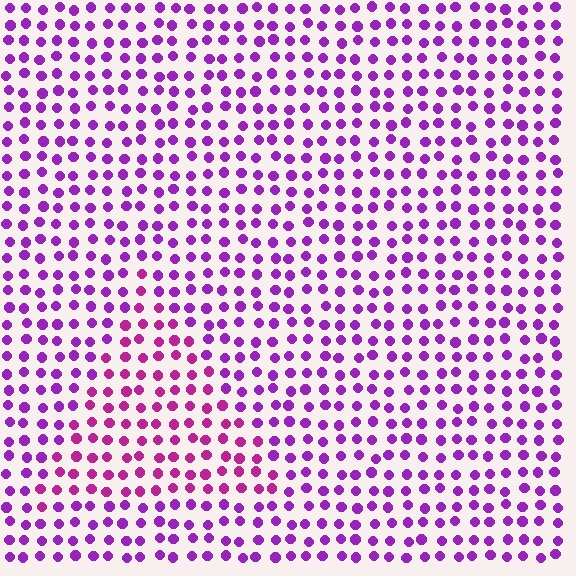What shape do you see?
I see a triangle.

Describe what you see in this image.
The image is filled with small purple elements in a uniform arrangement. A triangle-shaped region is visible where the elements are tinted to a slightly different hue, forming a subtle color boundary.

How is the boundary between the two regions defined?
The boundary is defined purely by a slight shift in hue (about 28 degrees). Spacing, size, and orientation are identical on both sides.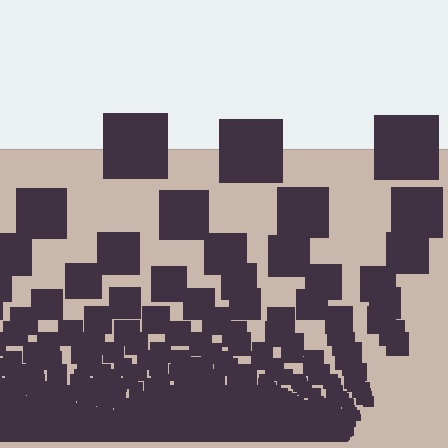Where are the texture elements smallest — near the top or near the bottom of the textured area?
Near the bottom.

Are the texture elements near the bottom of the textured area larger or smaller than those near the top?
Smaller. The gradient is inverted — elements near the bottom are smaller and denser.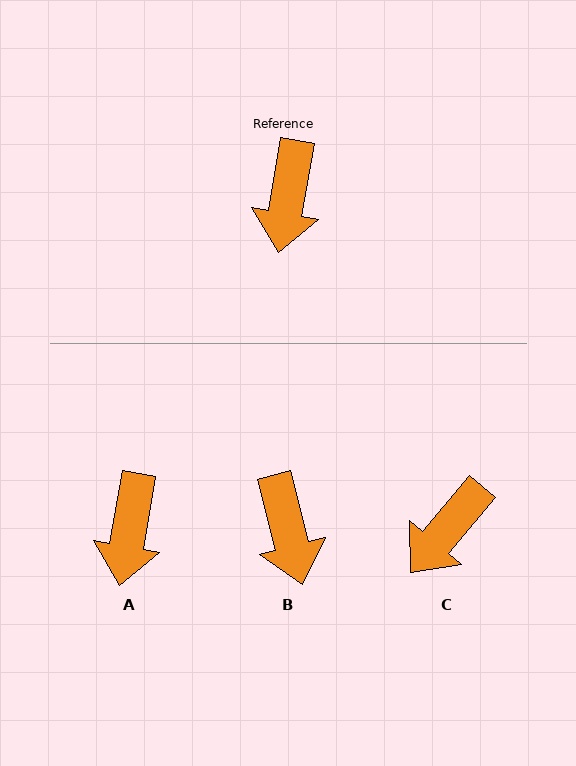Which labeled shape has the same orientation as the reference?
A.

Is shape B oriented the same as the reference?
No, it is off by about 24 degrees.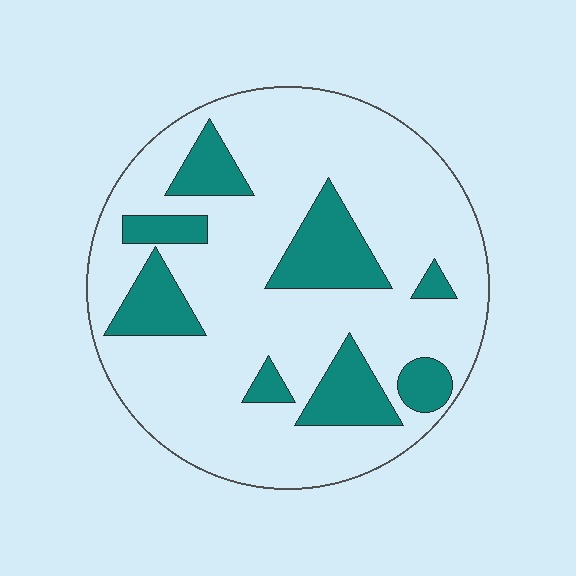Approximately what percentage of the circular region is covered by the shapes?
Approximately 20%.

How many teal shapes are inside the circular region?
8.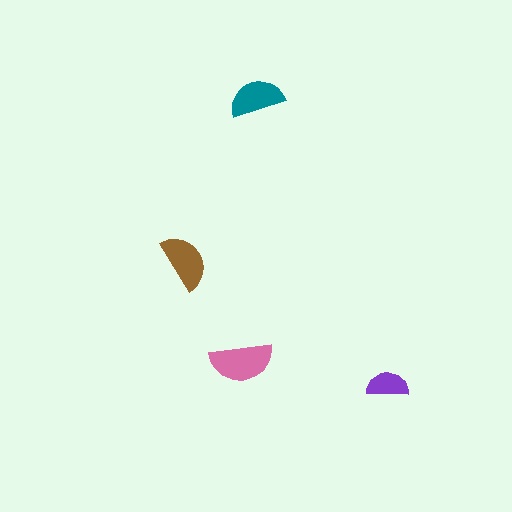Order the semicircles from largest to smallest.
the pink one, the brown one, the teal one, the purple one.